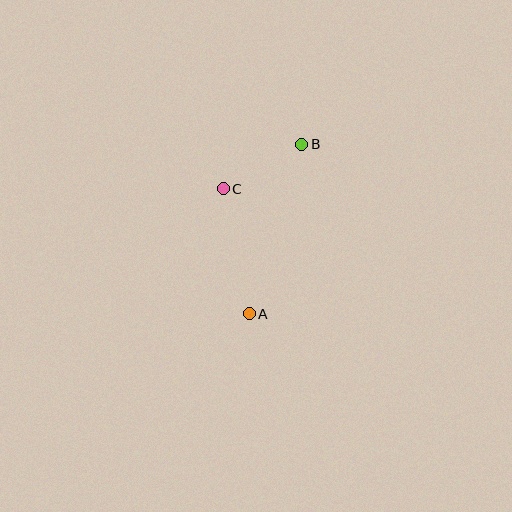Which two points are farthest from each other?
Points A and B are farthest from each other.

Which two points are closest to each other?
Points B and C are closest to each other.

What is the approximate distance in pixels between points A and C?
The distance between A and C is approximately 128 pixels.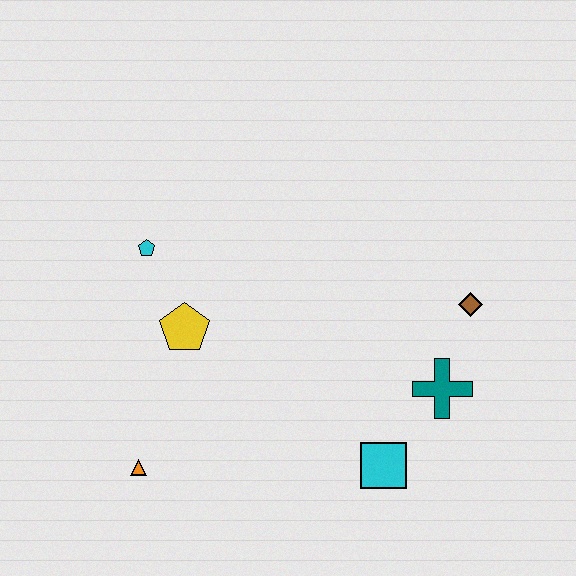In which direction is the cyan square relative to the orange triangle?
The cyan square is to the right of the orange triangle.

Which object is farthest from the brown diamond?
The orange triangle is farthest from the brown diamond.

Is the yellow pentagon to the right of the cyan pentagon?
Yes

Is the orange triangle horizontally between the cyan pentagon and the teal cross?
No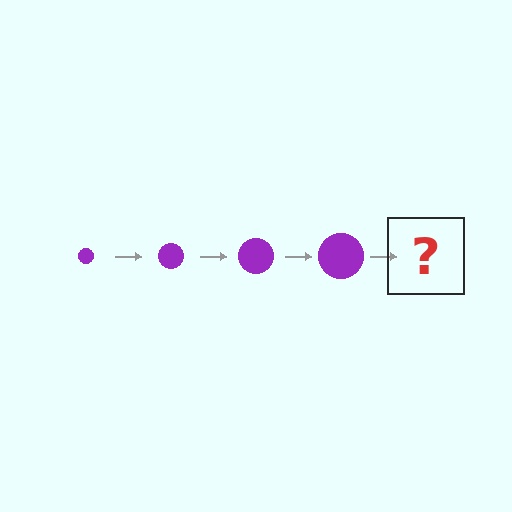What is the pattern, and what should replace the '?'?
The pattern is that the circle gets progressively larger each step. The '?' should be a purple circle, larger than the previous one.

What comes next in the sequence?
The next element should be a purple circle, larger than the previous one.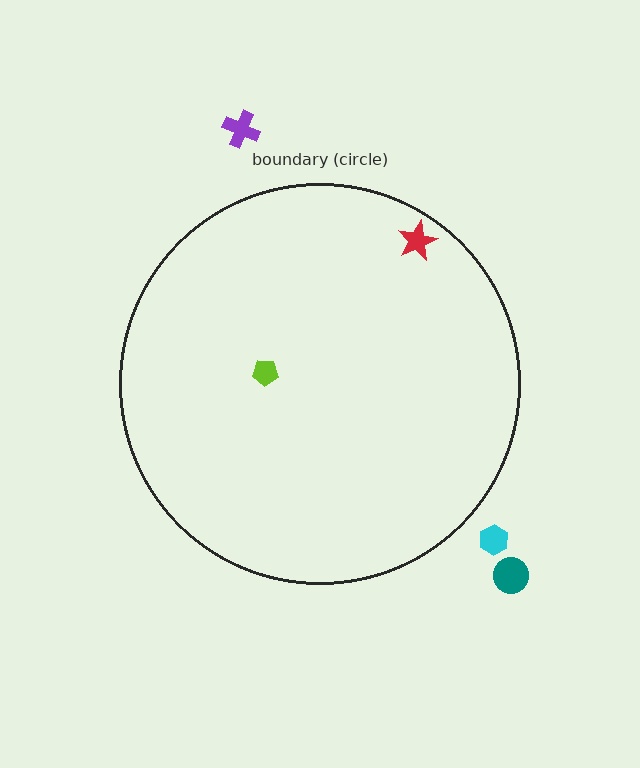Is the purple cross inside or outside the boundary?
Outside.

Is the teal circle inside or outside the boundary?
Outside.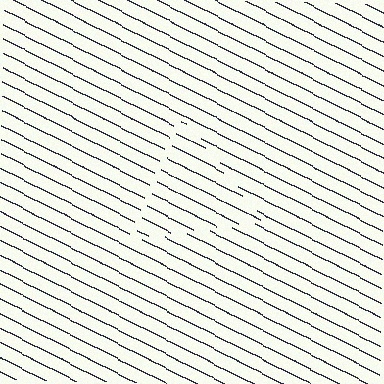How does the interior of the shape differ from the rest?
The interior of the shape contains the same grating, shifted by half a period — the contour is defined by the phase discontinuity where line-ends from the inner and outer gratings abut.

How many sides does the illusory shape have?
3 sides — the line-ends trace a triangle.